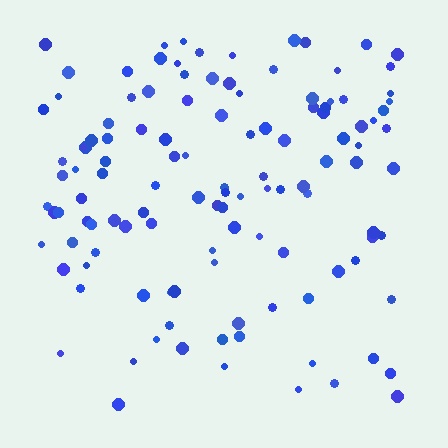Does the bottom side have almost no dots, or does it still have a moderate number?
Still a moderate number, just noticeably fewer than the top.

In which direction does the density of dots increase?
From bottom to top, with the top side densest.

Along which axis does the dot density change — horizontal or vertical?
Vertical.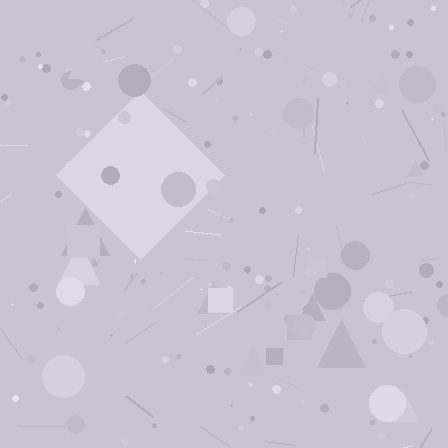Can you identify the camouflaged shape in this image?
The camouflaged shape is a diamond.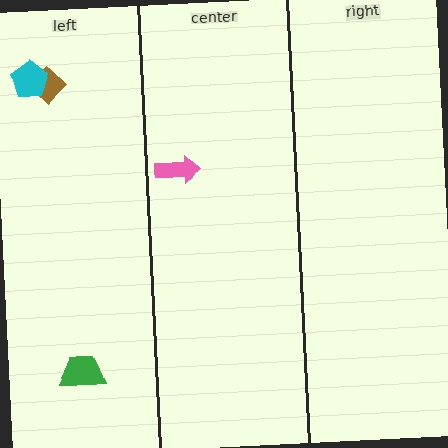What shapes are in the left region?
The brown diamond, the green trapezoid, the cyan pentagon.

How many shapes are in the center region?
1.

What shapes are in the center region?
The pink arrow.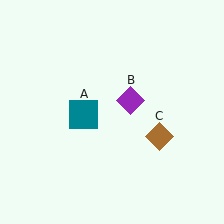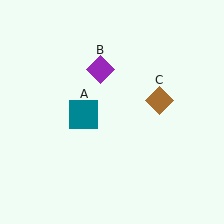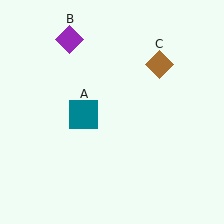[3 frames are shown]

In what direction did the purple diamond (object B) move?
The purple diamond (object B) moved up and to the left.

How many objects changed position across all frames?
2 objects changed position: purple diamond (object B), brown diamond (object C).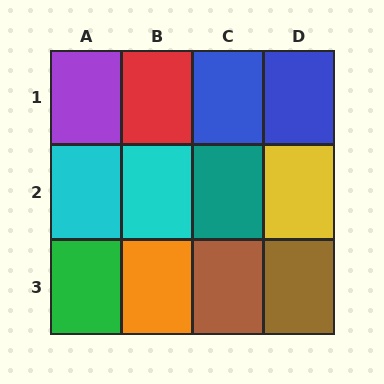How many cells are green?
1 cell is green.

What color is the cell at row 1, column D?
Blue.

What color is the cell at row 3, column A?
Green.